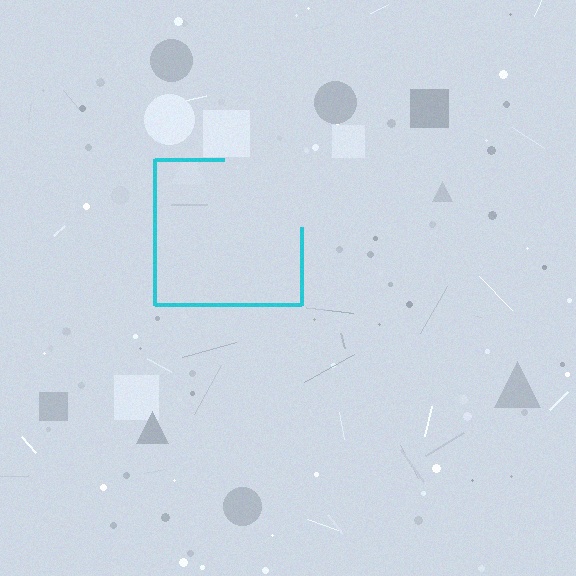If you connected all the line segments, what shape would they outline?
They would outline a square.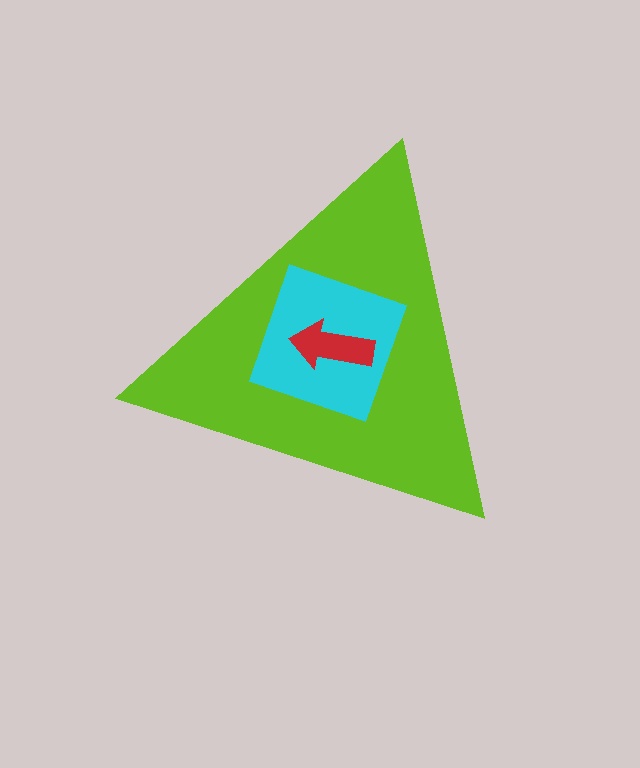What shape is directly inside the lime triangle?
The cyan diamond.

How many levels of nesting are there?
3.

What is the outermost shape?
The lime triangle.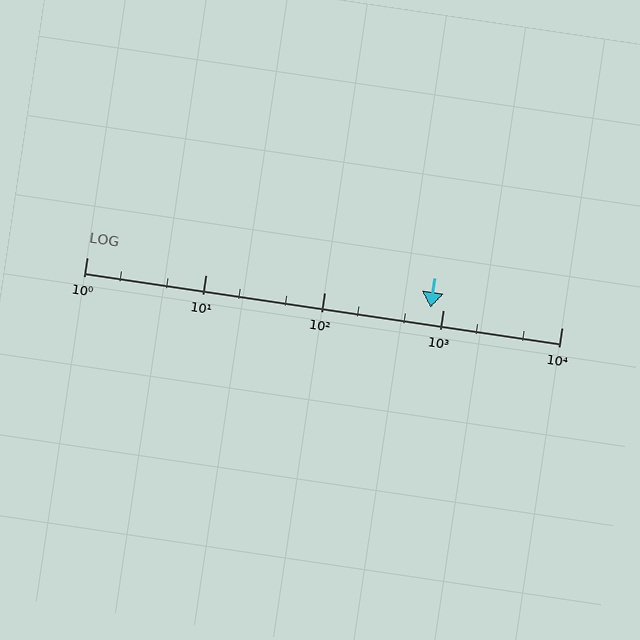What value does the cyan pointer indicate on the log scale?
The pointer indicates approximately 780.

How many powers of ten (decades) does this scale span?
The scale spans 4 decades, from 1 to 10000.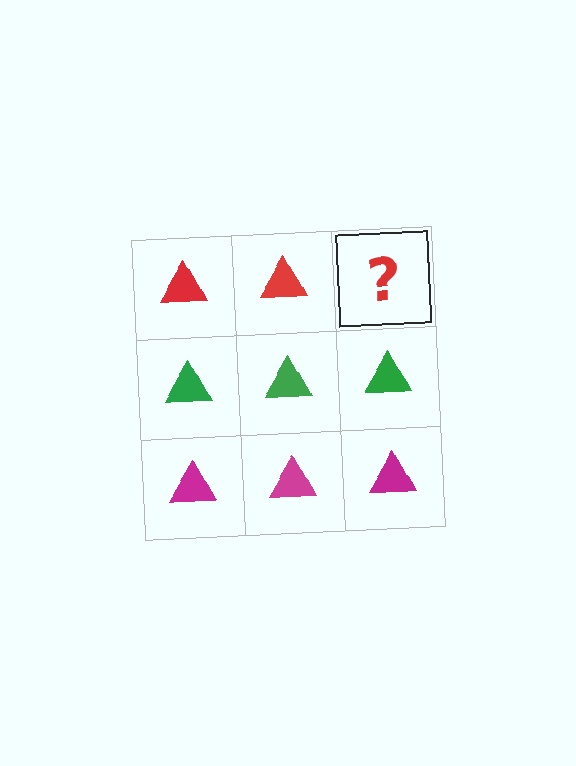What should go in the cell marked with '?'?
The missing cell should contain a red triangle.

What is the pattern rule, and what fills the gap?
The rule is that each row has a consistent color. The gap should be filled with a red triangle.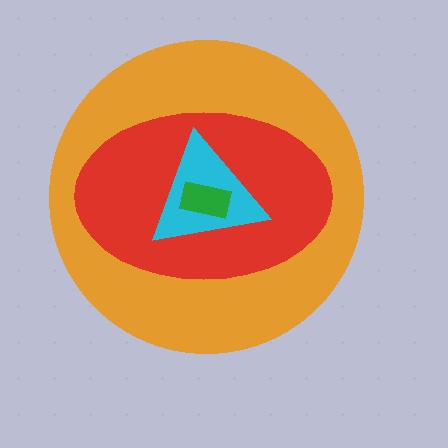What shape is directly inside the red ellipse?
The cyan triangle.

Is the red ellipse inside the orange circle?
Yes.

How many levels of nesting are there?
4.